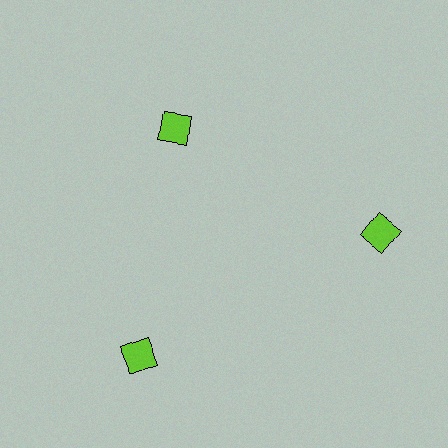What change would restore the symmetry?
The symmetry would be restored by moving it outward, back onto the ring so that all 3 squares sit at equal angles and equal distance from the center.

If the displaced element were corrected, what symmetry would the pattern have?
It would have 3-fold rotational symmetry — the pattern would map onto itself every 120 degrees.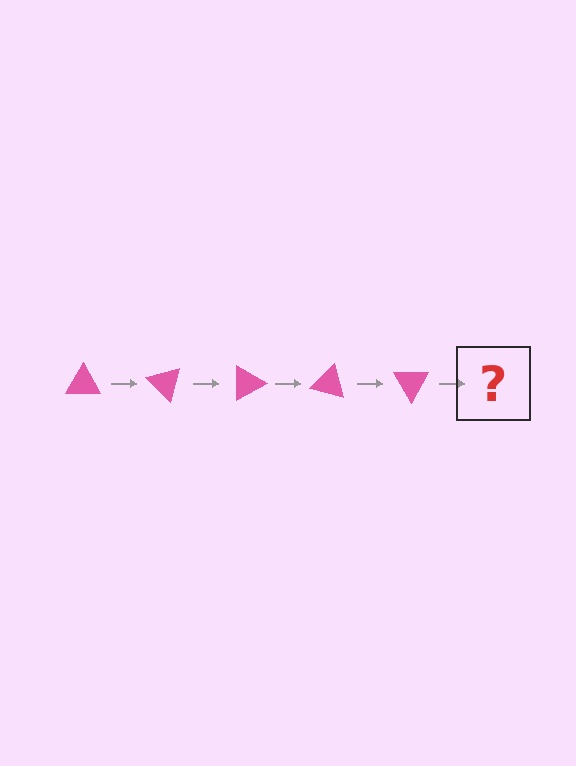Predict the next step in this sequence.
The next step is a pink triangle rotated 225 degrees.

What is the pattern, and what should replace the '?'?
The pattern is that the triangle rotates 45 degrees each step. The '?' should be a pink triangle rotated 225 degrees.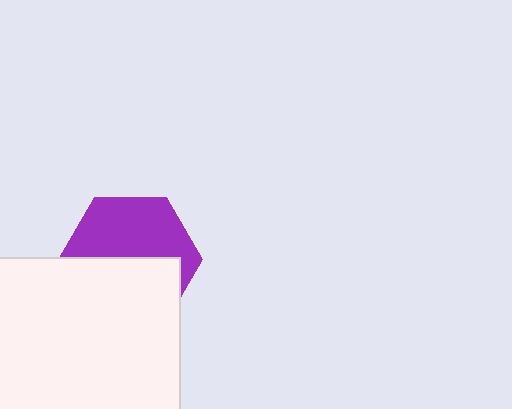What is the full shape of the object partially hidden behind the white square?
The partially hidden object is a purple hexagon.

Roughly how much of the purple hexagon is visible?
About half of it is visible (roughly 51%).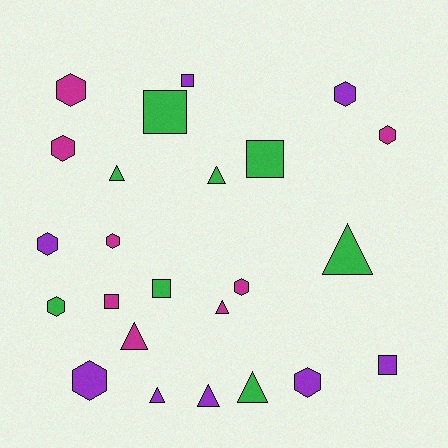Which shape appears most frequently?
Hexagon, with 10 objects.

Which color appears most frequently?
Magenta, with 8 objects.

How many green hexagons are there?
There is 1 green hexagon.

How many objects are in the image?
There are 24 objects.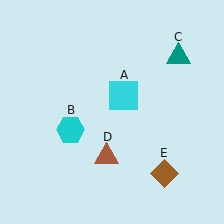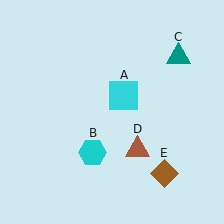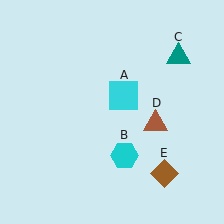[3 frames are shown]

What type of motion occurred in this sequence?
The cyan hexagon (object B), brown triangle (object D) rotated counterclockwise around the center of the scene.